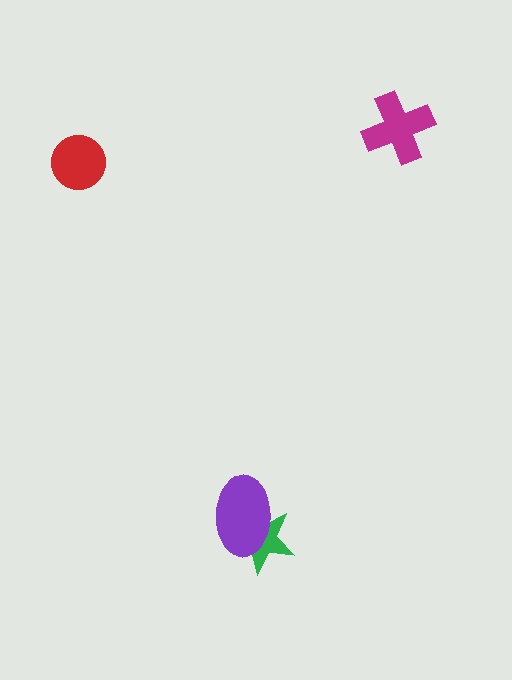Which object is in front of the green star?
The purple ellipse is in front of the green star.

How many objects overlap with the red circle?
0 objects overlap with the red circle.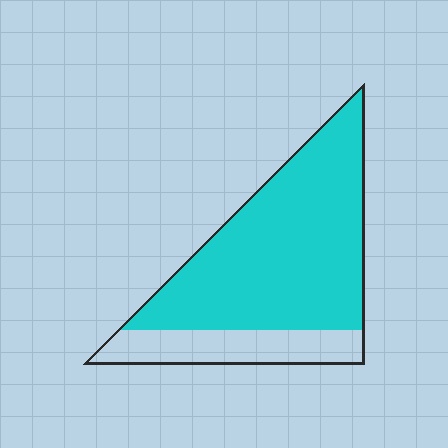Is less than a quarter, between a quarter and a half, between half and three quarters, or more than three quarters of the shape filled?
More than three quarters.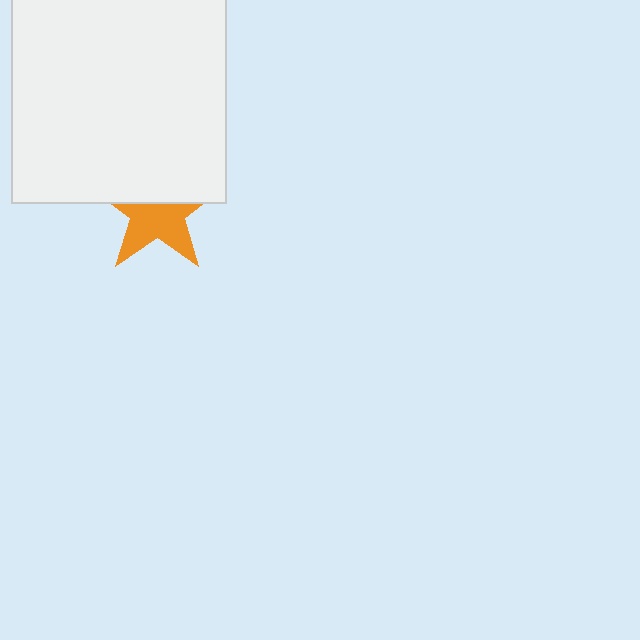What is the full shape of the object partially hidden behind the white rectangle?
The partially hidden object is an orange star.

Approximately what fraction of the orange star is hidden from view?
Roughly 45% of the orange star is hidden behind the white rectangle.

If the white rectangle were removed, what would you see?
You would see the complete orange star.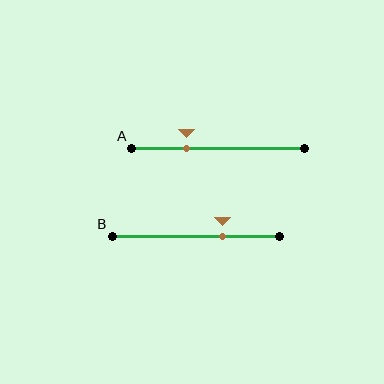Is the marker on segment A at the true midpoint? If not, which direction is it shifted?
No, the marker on segment A is shifted to the left by about 18% of the segment length.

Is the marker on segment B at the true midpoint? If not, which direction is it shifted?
No, the marker on segment B is shifted to the right by about 16% of the segment length.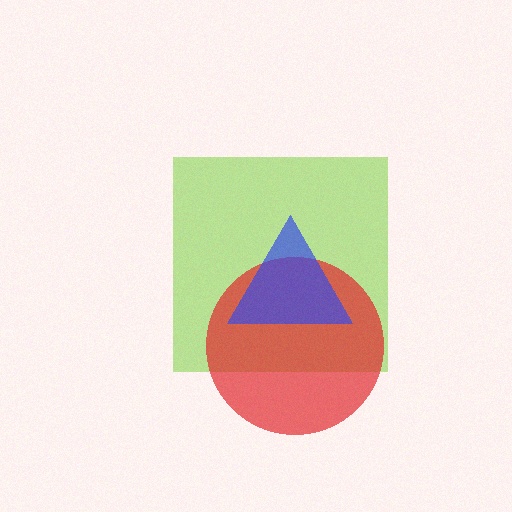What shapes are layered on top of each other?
The layered shapes are: a lime square, a red circle, a blue triangle.